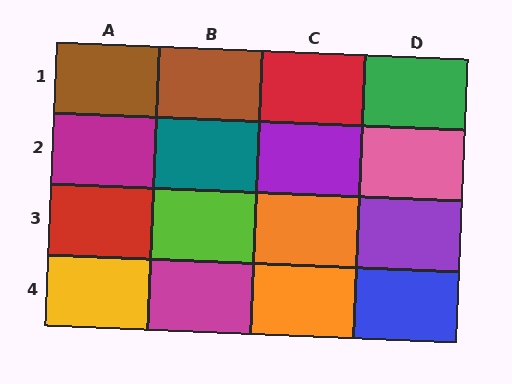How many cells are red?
2 cells are red.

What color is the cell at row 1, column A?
Brown.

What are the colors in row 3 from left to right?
Red, lime, orange, purple.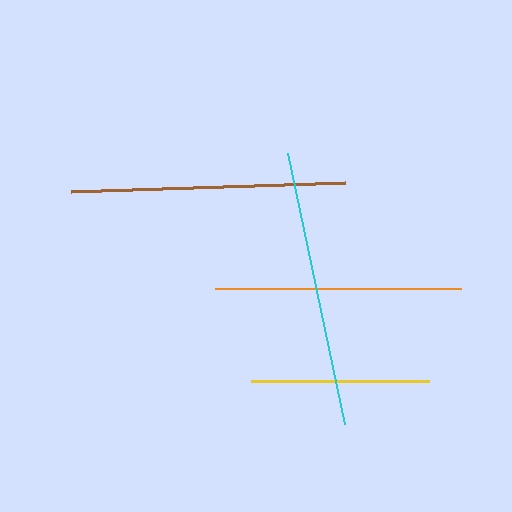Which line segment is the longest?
The cyan line is the longest at approximately 277 pixels.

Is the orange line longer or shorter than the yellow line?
The orange line is longer than the yellow line.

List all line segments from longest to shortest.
From longest to shortest: cyan, brown, orange, yellow.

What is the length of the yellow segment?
The yellow segment is approximately 178 pixels long.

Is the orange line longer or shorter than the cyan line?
The cyan line is longer than the orange line.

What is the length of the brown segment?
The brown segment is approximately 273 pixels long.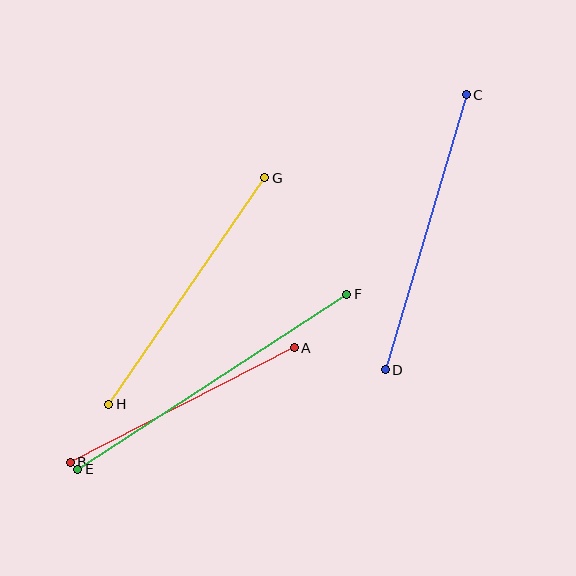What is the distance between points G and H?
The distance is approximately 275 pixels.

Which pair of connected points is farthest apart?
Points E and F are farthest apart.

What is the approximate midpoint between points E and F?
The midpoint is at approximately (212, 382) pixels.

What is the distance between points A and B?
The distance is approximately 252 pixels.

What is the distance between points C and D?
The distance is approximately 287 pixels.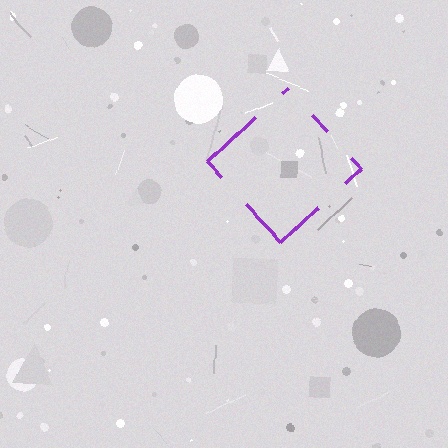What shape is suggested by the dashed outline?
The dashed outline suggests a diamond.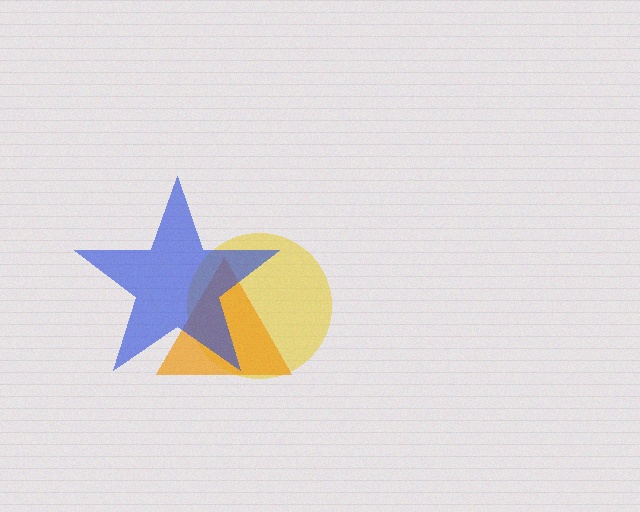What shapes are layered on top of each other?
The layered shapes are: a yellow circle, an orange triangle, a blue star.